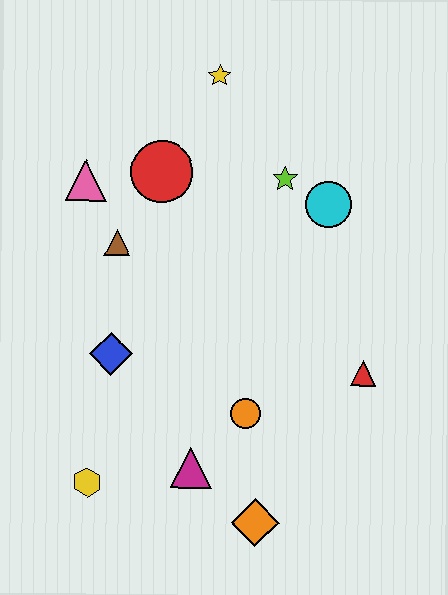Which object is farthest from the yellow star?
The orange diamond is farthest from the yellow star.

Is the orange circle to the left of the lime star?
Yes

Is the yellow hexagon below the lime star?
Yes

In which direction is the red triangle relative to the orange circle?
The red triangle is to the right of the orange circle.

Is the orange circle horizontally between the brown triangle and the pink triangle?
No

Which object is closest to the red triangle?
The orange circle is closest to the red triangle.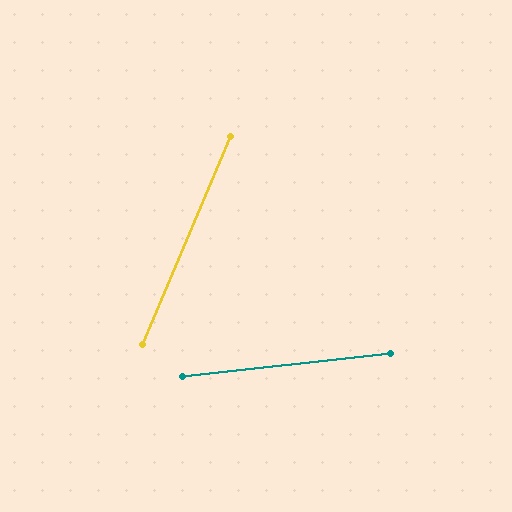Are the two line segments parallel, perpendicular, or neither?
Neither parallel nor perpendicular — they differ by about 61°.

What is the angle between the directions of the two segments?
Approximately 61 degrees.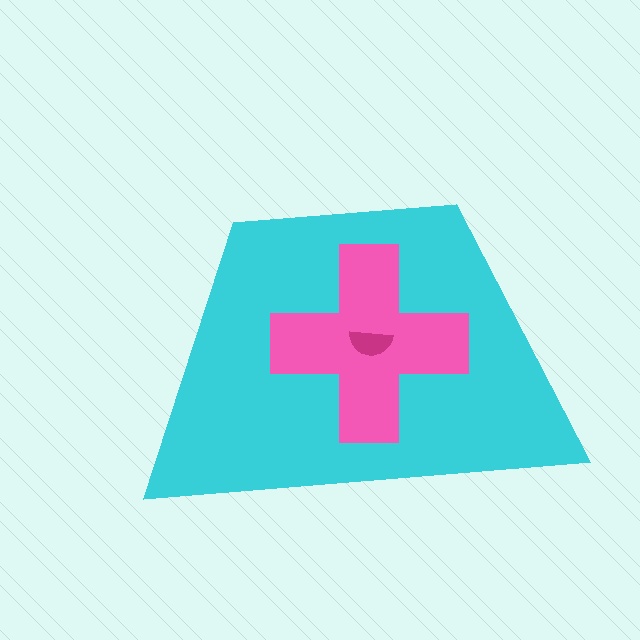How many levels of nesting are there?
3.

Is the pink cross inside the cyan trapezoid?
Yes.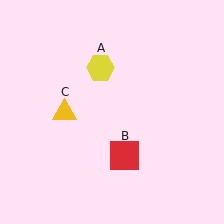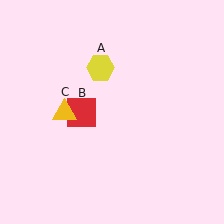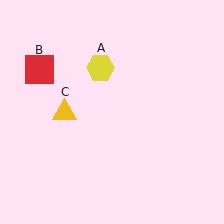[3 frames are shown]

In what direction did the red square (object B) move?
The red square (object B) moved up and to the left.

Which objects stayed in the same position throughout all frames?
Yellow hexagon (object A) and yellow triangle (object C) remained stationary.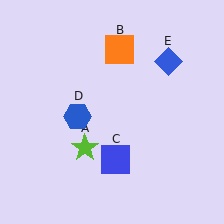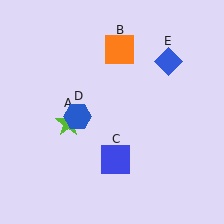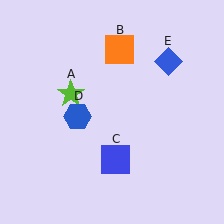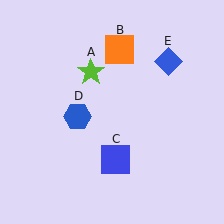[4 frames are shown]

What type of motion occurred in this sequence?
The lime star (object A) rotated clockwise around the center of the scene.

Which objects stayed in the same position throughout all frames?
Orange square (object B) and blue square (object C) and blue hexagon (object D) and blue diamond (object E) remained stationary.